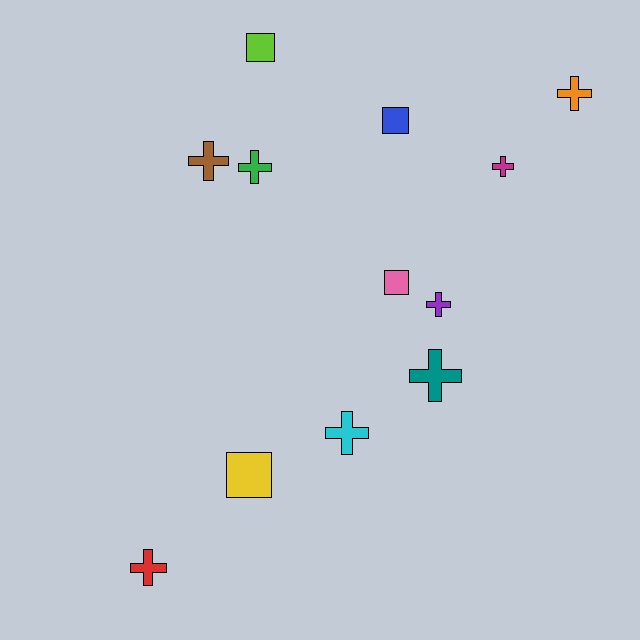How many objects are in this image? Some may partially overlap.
There are 12 objects.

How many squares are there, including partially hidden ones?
There are 4 squares.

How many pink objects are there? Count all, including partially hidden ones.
There is 1 pink object.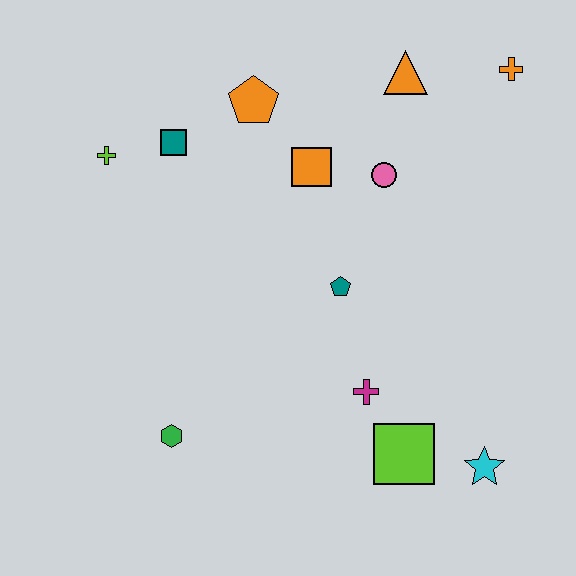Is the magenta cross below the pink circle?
Yes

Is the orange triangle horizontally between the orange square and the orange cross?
Yes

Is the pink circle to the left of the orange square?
No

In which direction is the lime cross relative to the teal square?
The lime cross is to the left of the teal square.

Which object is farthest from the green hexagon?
The orange cross is farthest from the green hexagon.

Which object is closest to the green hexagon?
The magenta cross is closest to the green hexagon.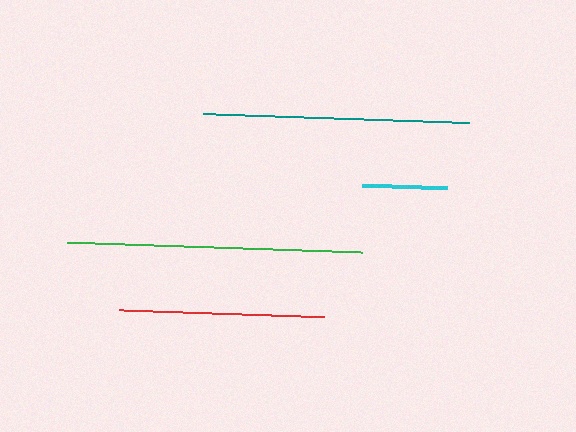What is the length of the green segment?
The green segment is approximately 294 pixels long.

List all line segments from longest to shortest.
From longest to shortest: green, teal, red, cyan.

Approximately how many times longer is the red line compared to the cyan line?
The red line is approximately 2.4 times the length of the cyan line.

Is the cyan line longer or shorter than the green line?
The green line is longer than the cyan line.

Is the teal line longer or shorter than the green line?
The green line is longer than the teal line.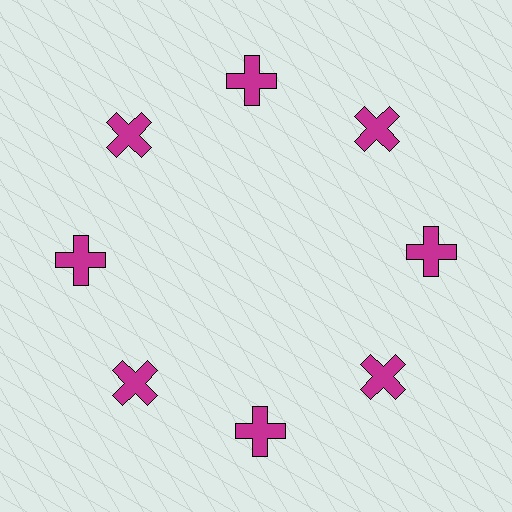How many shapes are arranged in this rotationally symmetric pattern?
There are 8 shapes, arranged in 8 groups of 1.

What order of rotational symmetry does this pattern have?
This pattern has 8-fold rotational symmetry.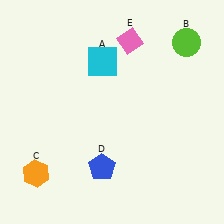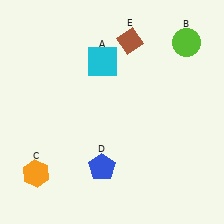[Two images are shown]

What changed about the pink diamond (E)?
In Image 1, E is pink. In Image 2, it changed to brown.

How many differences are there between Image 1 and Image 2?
There is 1 difference between the two images.